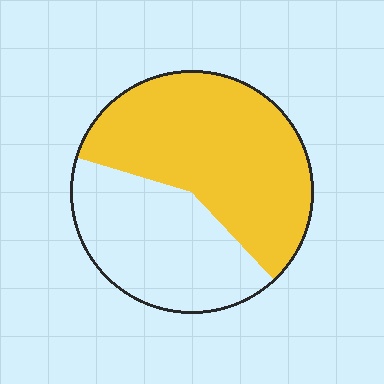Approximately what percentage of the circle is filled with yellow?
Approximately 60%.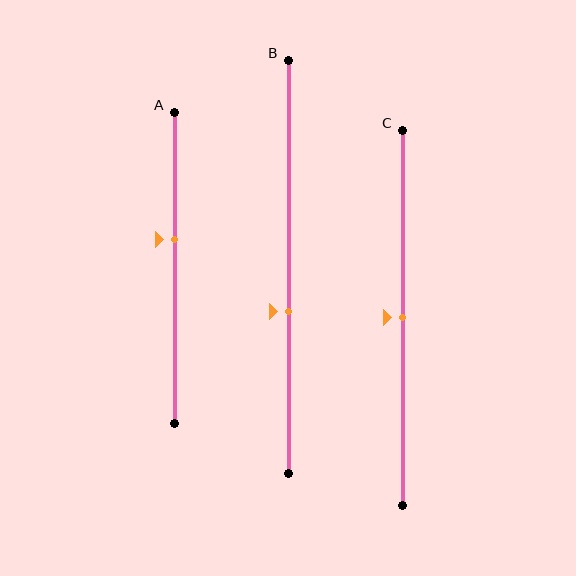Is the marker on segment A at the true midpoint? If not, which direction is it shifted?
No, the marker on segment A is shifted upward by about 9% of the segment length.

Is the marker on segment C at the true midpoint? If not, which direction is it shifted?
Yes, the marker on segment C is at the true midpoint.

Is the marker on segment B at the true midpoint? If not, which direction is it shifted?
No, the marker on segment B is shifted downward by about 11% of the segment length.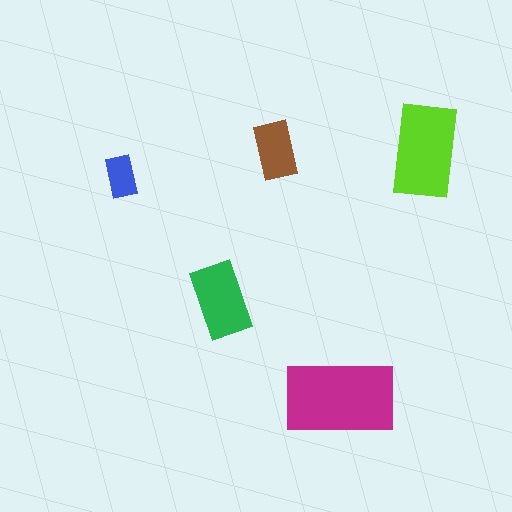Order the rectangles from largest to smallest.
the magenta one, the lime one, the green one, the brown one, the blue one.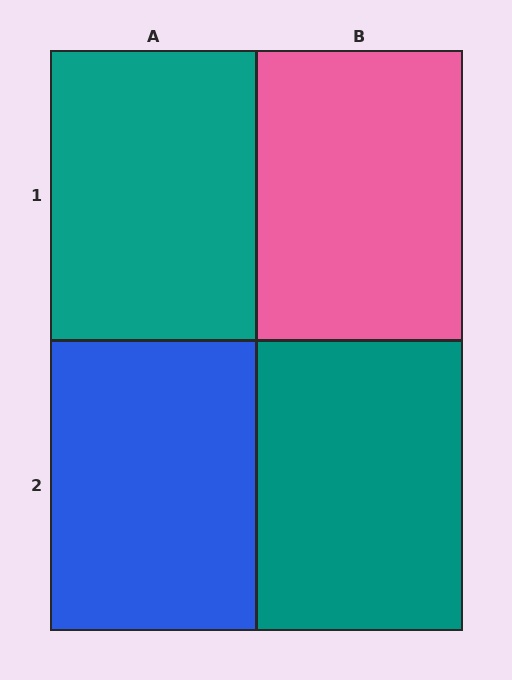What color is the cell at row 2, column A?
Blue.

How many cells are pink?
1 cell is pink.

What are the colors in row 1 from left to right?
Teal, pink.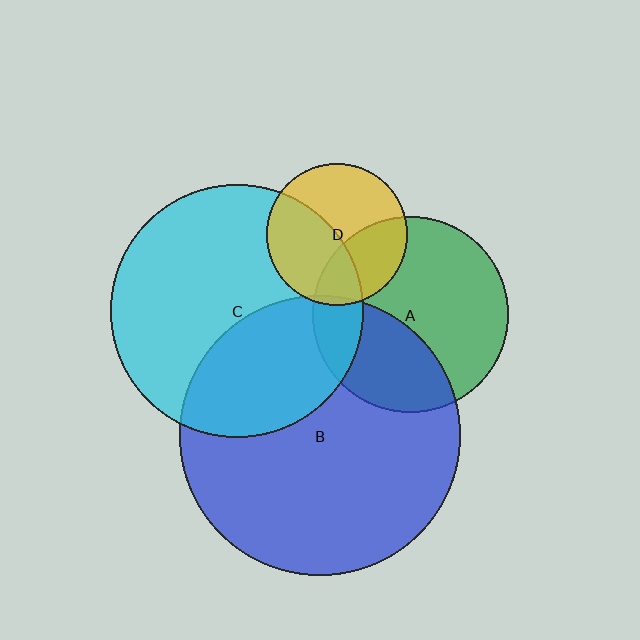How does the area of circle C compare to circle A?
Approximately 1.7 times.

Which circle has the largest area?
Circle B (blue).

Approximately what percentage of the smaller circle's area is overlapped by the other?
Approximately 15%.